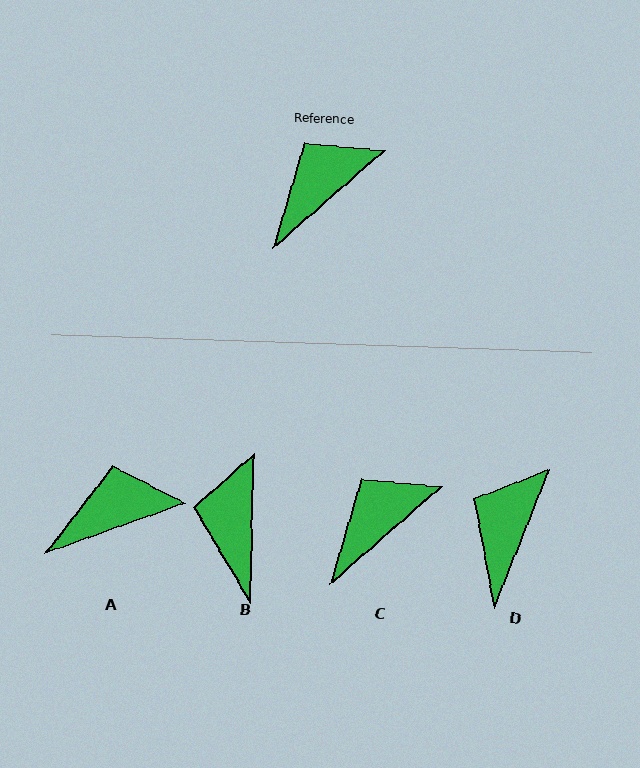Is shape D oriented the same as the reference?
No, it is off by about 27 degrees.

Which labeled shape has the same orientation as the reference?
C.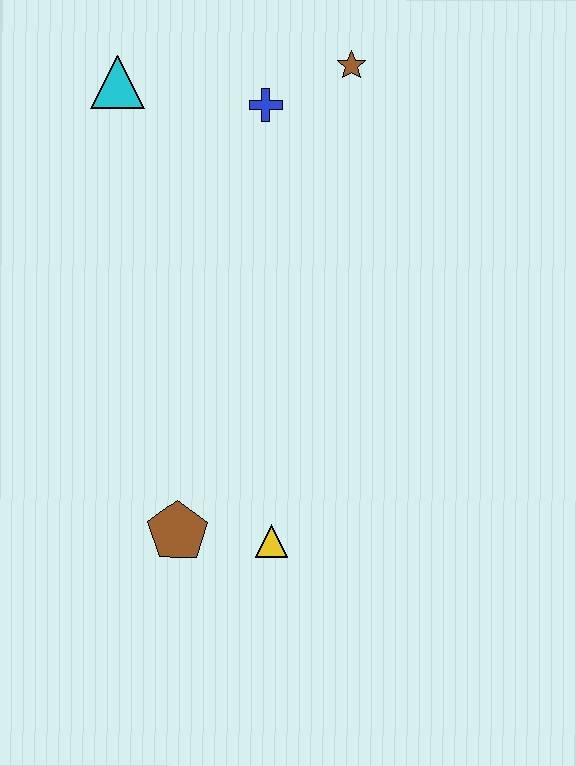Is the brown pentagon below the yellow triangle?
No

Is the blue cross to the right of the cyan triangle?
Yes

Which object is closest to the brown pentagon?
The yellow triangle is closest to the brown pentagon.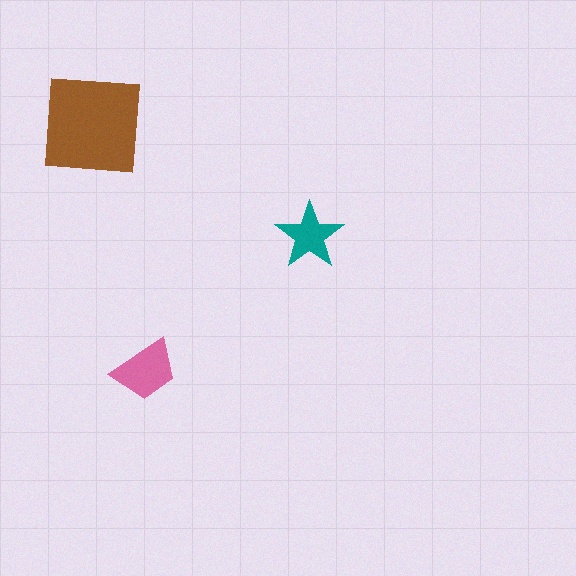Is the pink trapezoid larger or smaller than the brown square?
Smaller.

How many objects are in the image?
There are 3 objects in the image.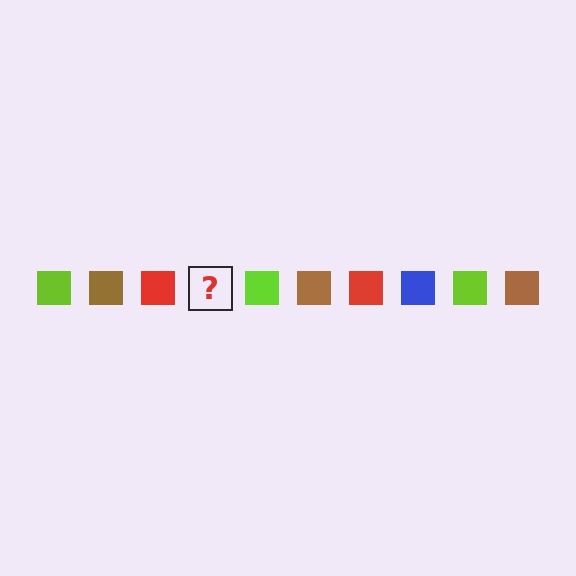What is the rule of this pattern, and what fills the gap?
The rule is that the pattern cycles through lime, brown, red, blue squares. The gap should be filled with a blue square.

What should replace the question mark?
The question mark should be replaced with a blue square.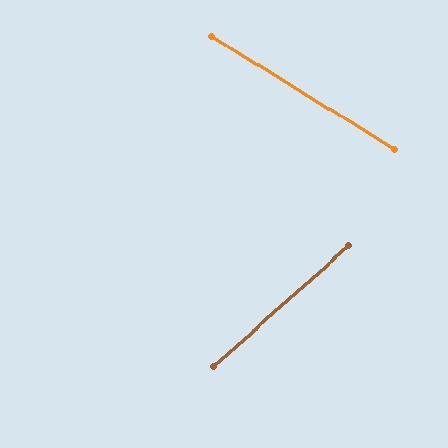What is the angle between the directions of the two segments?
Approximately 73 degrees.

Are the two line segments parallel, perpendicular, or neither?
Neither parallel nor perpendicular — they differ by about 73°.